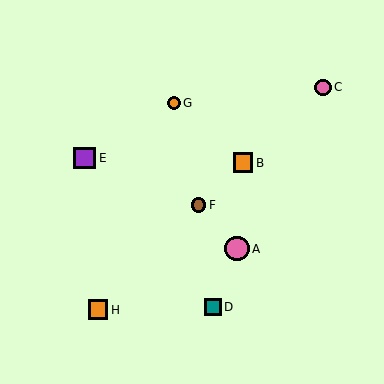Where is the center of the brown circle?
The center of the brown circle is at (198, 205).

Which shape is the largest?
The pink circle (labeled A) is the largest.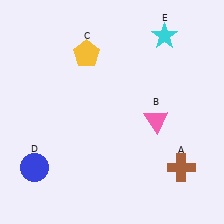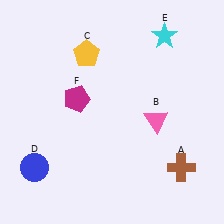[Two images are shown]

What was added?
A magenta pentagon (F) was added in Image 2.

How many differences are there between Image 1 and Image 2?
There is 1 difference between the two images.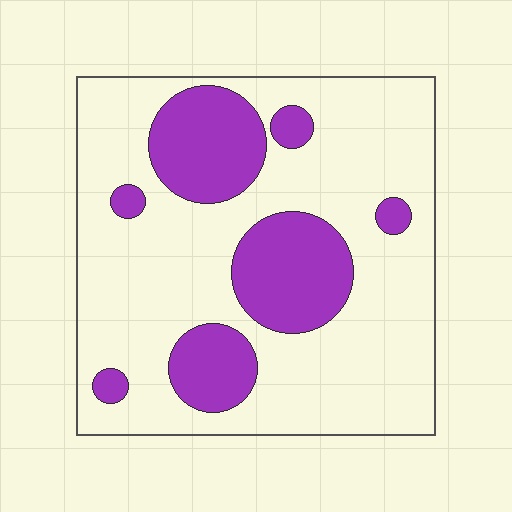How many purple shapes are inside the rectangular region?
7.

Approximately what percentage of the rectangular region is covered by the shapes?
Approximately 25%.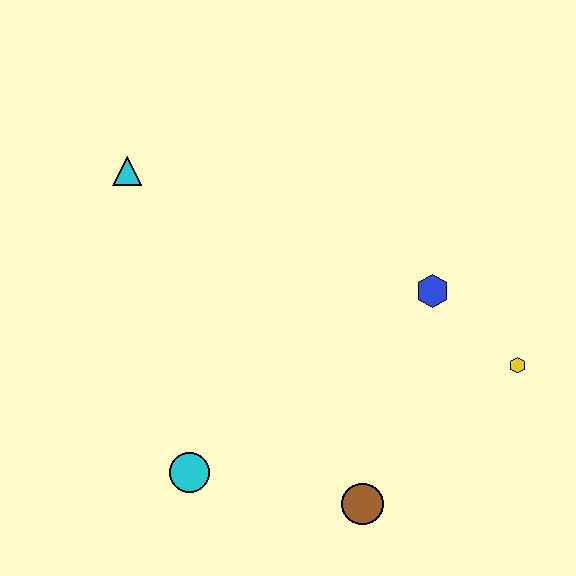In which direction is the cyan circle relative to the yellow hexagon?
The cyan circle is to the left of the yellow hexagon.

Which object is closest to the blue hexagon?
The yellow hexagon is closest to the blue hexagon.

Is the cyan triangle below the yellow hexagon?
No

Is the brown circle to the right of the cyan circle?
Yes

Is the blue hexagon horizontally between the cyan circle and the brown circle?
No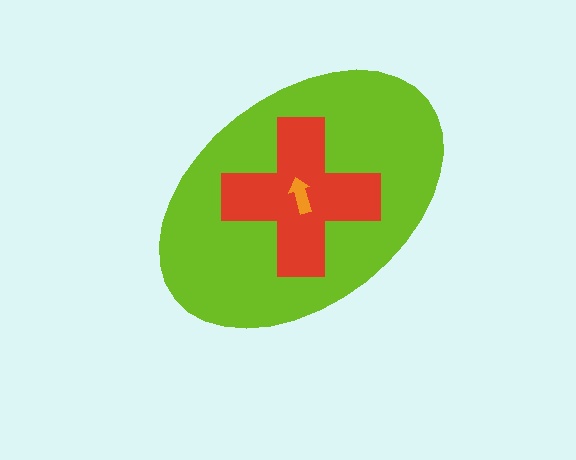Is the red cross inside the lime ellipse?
Yes.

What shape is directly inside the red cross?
The orange arrow.